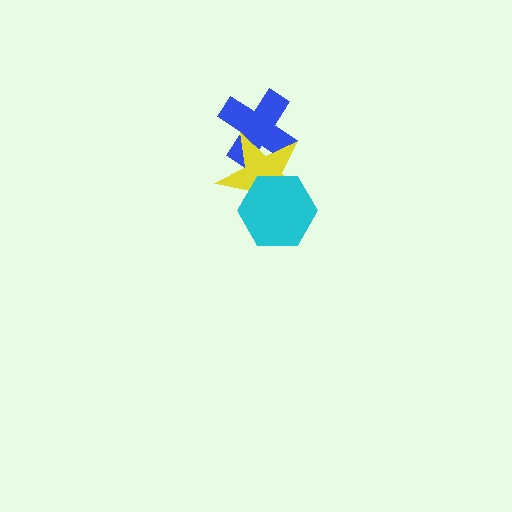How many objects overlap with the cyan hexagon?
1 object overlaps with the cyan hexagon.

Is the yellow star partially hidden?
Yes, it is partially covered by another shape.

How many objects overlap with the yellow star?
2 objects overlap with the yellow star.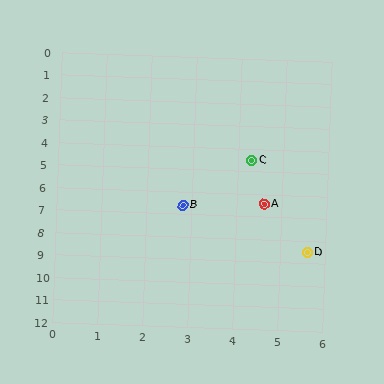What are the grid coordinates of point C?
Point C is at approximately (4.3, 4.5).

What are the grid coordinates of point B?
Point B is at approximately (2.8, 6.6).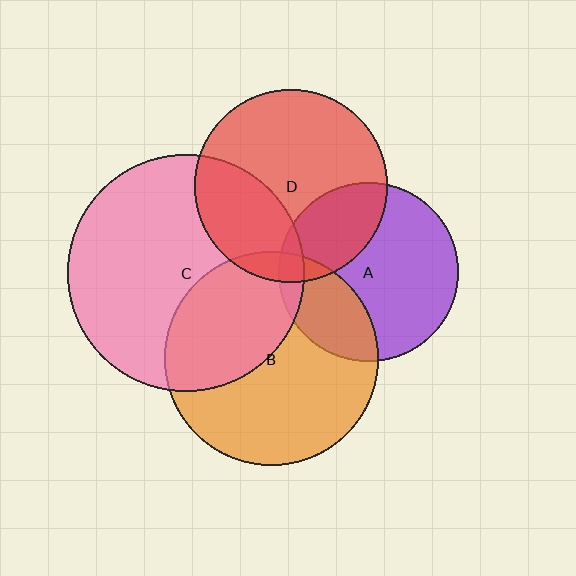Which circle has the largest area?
Circle C (pink).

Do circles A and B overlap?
Yes.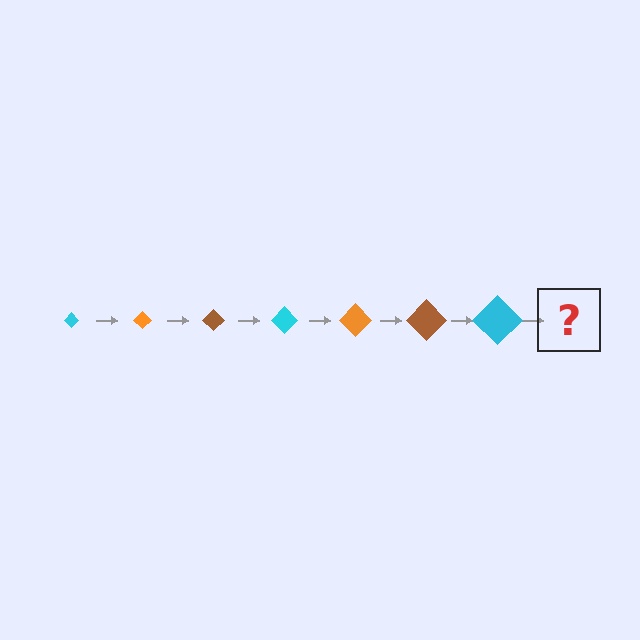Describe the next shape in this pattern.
It should be an orange diamond, larger than the previous one.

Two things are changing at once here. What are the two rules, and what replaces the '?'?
The two rules are that the diamond grows larger each step and the color cycles through cyan, orange, and brown. The '?' should be an orange diamond, larger than the previous one.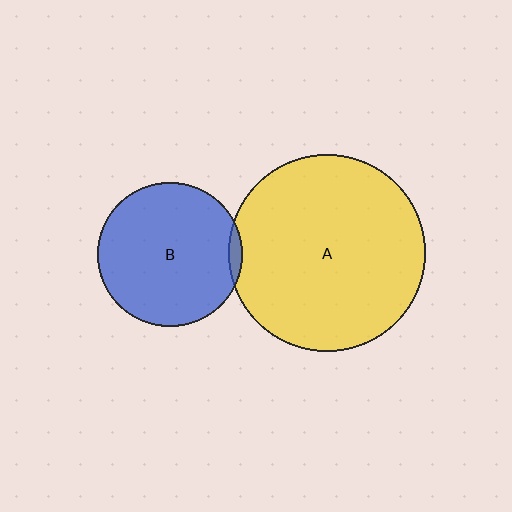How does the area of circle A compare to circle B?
Approximately 1.9 times.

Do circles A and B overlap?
Yes.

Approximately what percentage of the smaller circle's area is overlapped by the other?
Approximately 5%.